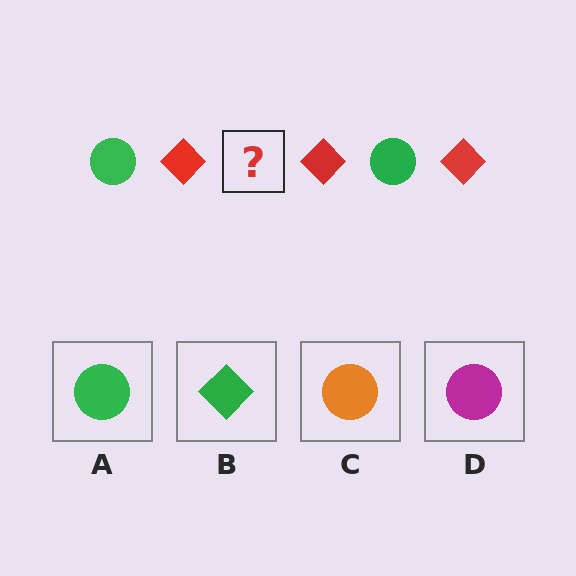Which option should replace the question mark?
Option A.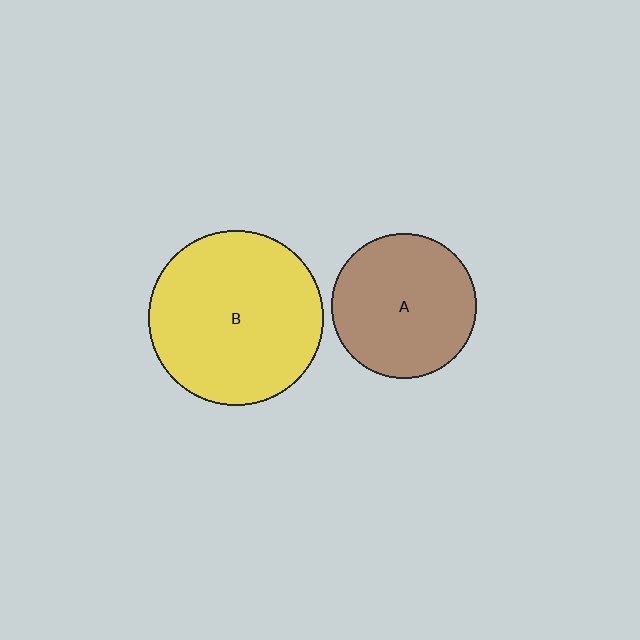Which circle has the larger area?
Circle B (yellow).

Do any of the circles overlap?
No, none of the circles overlap.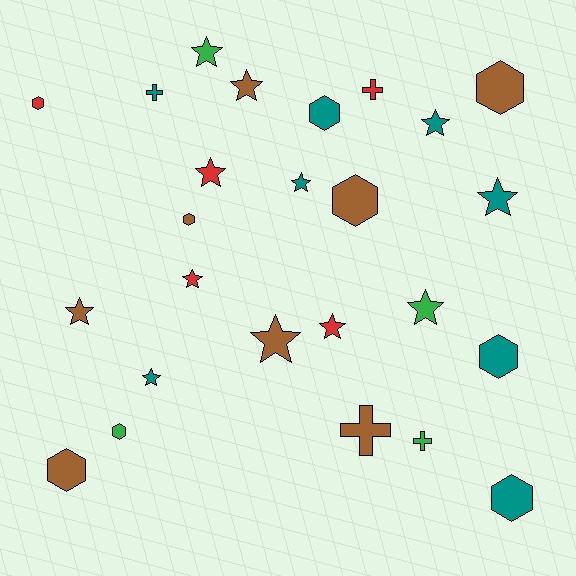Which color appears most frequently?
Brown, with 8 objects.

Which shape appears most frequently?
Star, with 12 objects.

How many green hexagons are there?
There is 1 green hexagon.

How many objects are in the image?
There are 25 objects.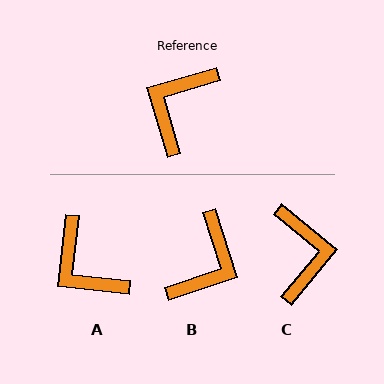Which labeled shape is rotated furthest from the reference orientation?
B, about 178 degrees away.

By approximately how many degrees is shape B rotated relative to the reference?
Approximately 178 degrees clockwise.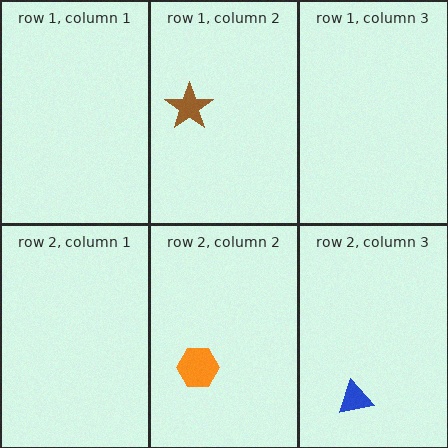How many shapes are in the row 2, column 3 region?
1.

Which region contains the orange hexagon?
The row 2, column 2 region.